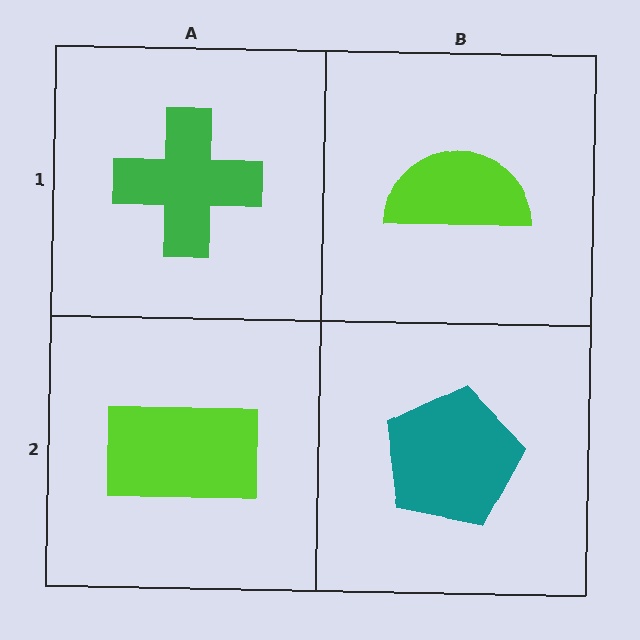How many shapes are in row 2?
2 shapes.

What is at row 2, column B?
A teal pentagon.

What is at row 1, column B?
A lime semicircle.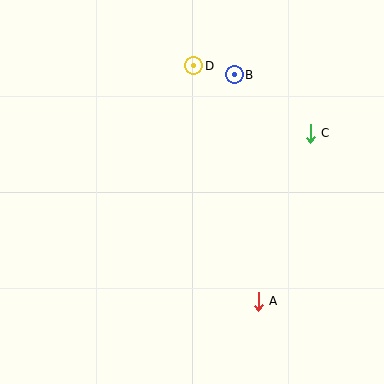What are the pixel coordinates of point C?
Point C is at (310, 133).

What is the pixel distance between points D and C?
The distance between D and C is 135 pixels.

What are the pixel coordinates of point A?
Point A is at (258, 301).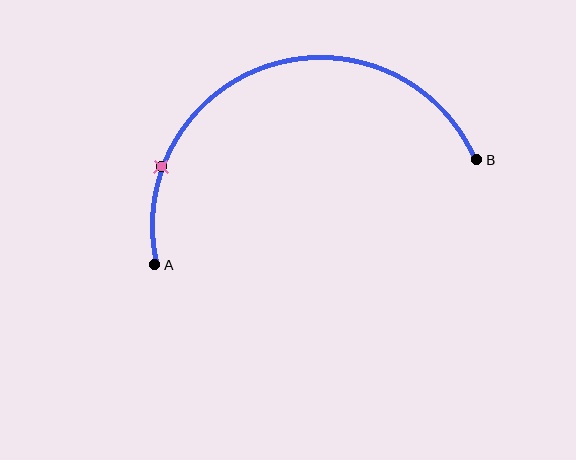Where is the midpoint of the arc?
The arc midpoint is the point on the curve farthest from the straight line joining A and B. It sits above that line.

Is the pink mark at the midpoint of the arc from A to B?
No. The pink mark lies on the arc but is closer to endpoint A. The arc midpoint would be at the point on the curve equidistant along the arc from both A and B.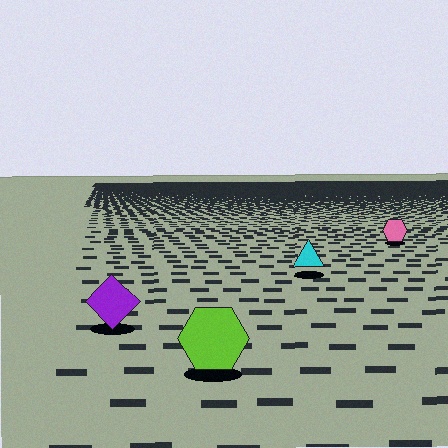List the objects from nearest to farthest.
From nearest to farthest: the lime hexagon, the purple diamond, the cyan triangle, the pink hexagon.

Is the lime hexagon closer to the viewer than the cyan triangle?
Yes. The lime hexagon is closer — you can tell from the texture gradient: the ground texture is coarser near it.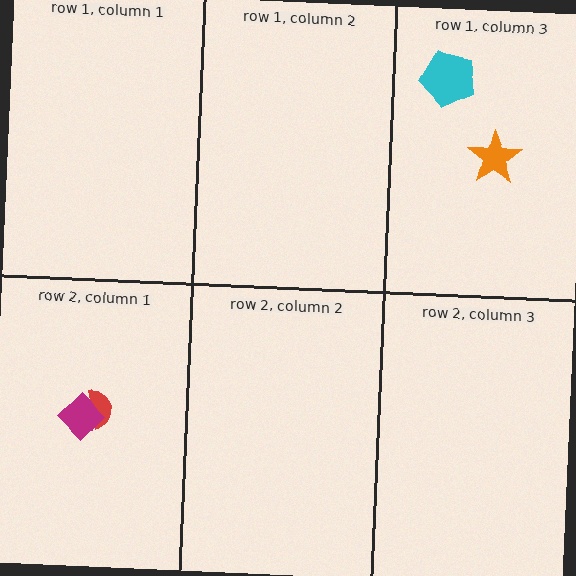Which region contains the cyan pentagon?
The row 1, column 3 region.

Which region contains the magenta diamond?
The row 2, column 1 region.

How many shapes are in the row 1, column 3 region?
2.